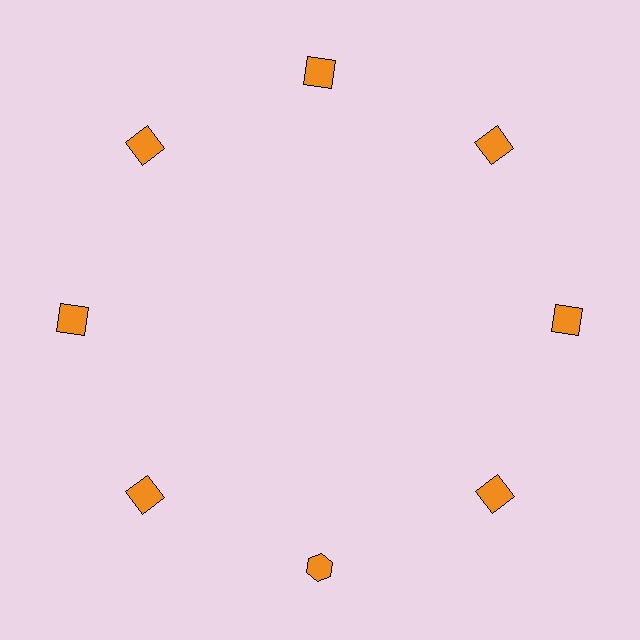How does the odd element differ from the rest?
It has a different shape: hexagon instead of square.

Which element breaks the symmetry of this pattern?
The orange hexagon at roughly the 6 o'clock position breaks the symmetry. All other shapes are orange squares.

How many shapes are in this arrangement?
There are 8 shapes arranged in a ring pattern.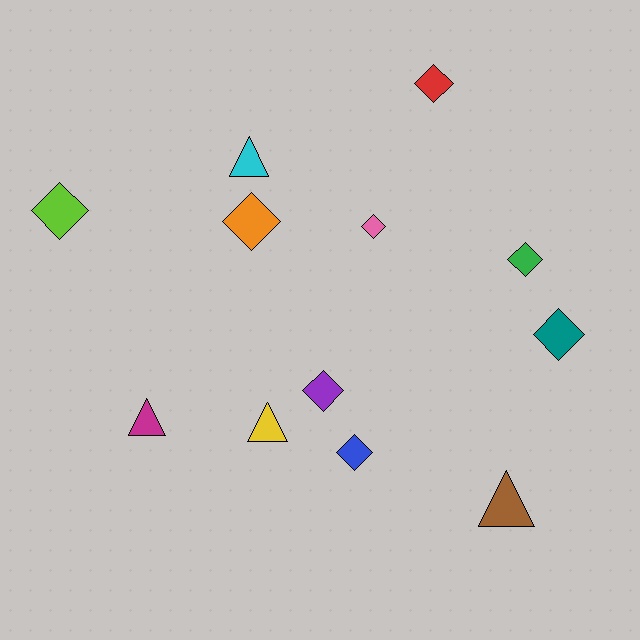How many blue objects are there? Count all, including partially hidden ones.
There is 1 blue object.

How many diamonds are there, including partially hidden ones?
There are 8 diamonds.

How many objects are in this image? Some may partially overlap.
There are 12 objects.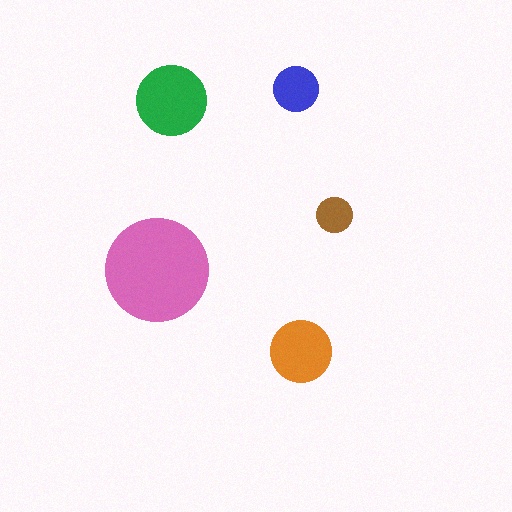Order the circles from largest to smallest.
the pink one, the green one, the orange one, the blue one, the brown one.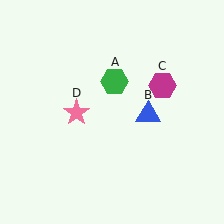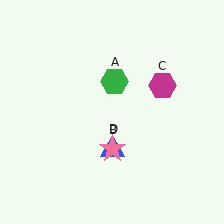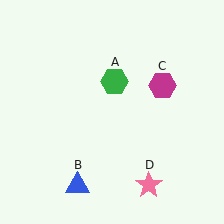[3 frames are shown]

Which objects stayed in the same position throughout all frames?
Green hexagon (object A) and magenta hexagon (object C) remained stationary.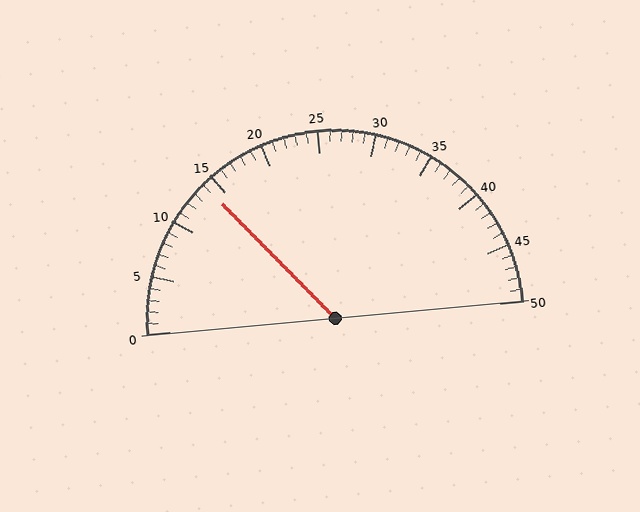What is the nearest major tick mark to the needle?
The nearest major tick mark is 15.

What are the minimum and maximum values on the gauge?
The gauge ranges from 0 to 50.